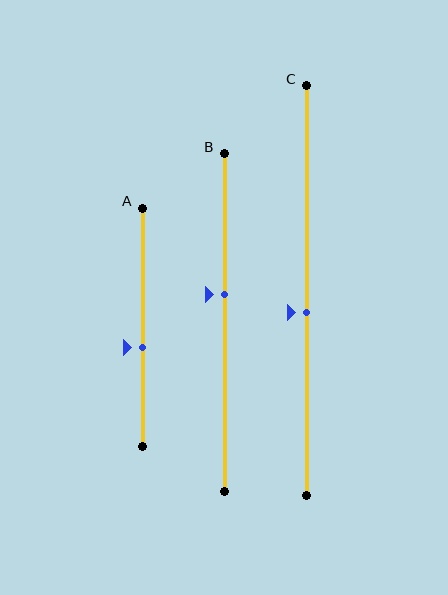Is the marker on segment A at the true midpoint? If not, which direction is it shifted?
No, the marker on segment A is shifted downward by about 9% of the segment length.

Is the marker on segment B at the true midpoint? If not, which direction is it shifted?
No, the marker on segment B is shifted upward by about 8% of the segment length.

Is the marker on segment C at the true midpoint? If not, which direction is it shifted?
No, the marker on segment C is shifted downward by about 5% of the segment length.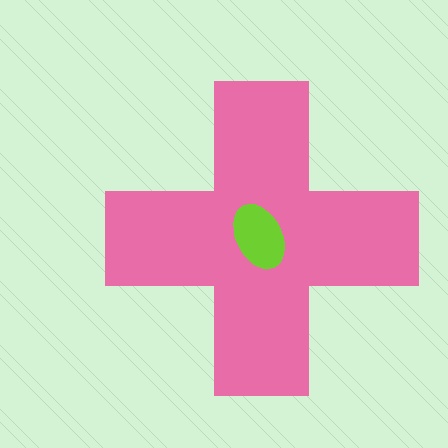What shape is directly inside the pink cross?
The lime ellipse.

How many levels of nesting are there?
2.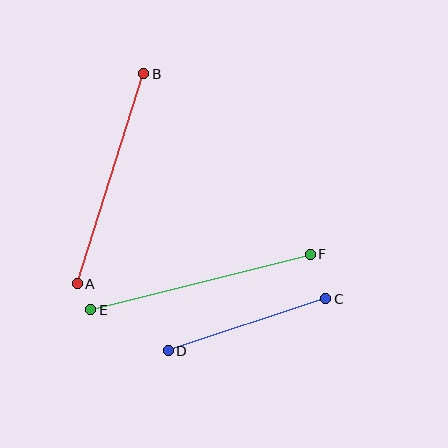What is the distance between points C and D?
The distance is approximately 166 pixels.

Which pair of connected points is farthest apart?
Points E and F are farthest apart.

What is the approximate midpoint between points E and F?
The midpoint is at approximately (201, 282) pixels.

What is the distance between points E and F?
The distance is approximately 226 pixels.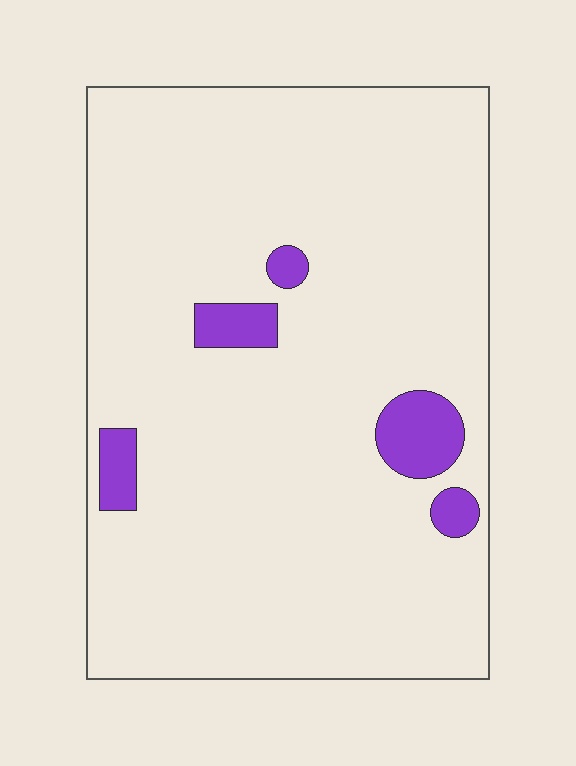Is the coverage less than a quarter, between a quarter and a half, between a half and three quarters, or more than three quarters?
Less than a quarter.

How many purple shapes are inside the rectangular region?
5.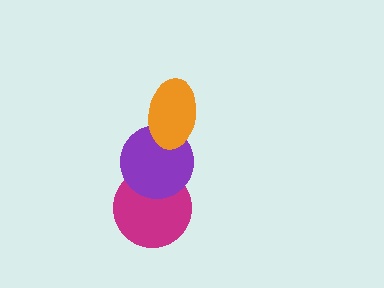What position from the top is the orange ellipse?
The orange ellipse is 1st from the top.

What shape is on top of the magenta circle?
The purple circle is on top of the magenta circle.